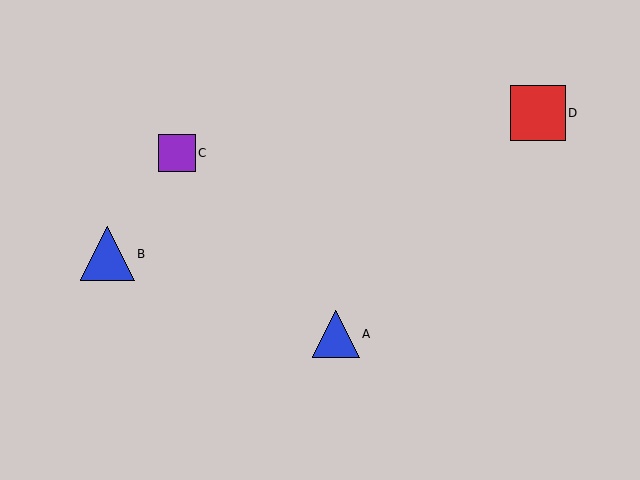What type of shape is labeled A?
Shape A is a blue triangle.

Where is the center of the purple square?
The center of the purple square is at (177, 153).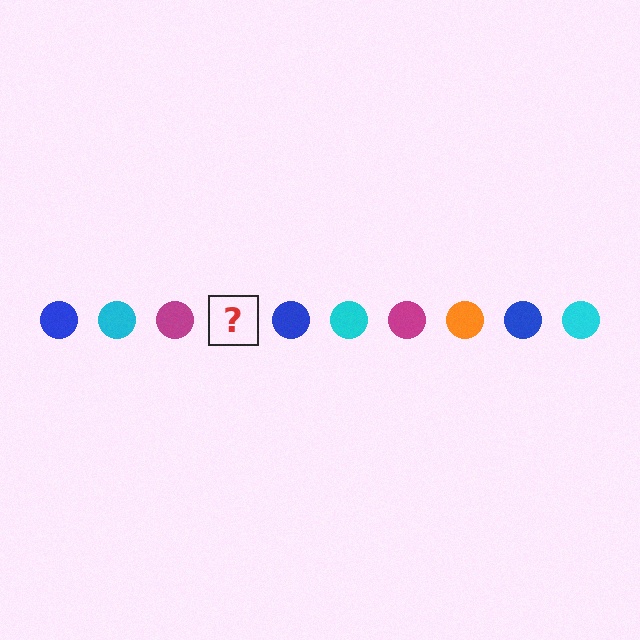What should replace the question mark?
The question mark should be replaced with an orange circle.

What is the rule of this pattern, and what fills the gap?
The rule is that the pattern cycles through blue, cyan, magenta, orange circles. The gap should be filled with an orange circle.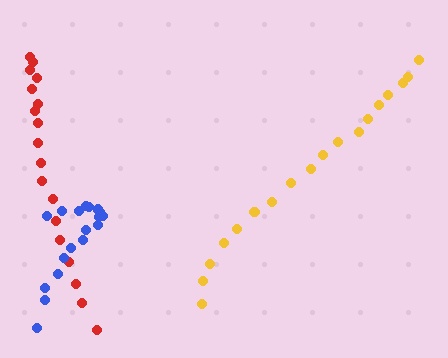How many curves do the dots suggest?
There are 3 distinct paths.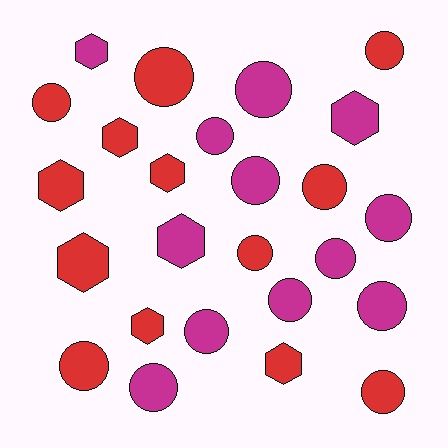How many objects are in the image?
There are 25 objects.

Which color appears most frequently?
Red, with 13 objects.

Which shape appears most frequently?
Circle, with 16 objects.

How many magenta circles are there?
There are 9 magenta circles.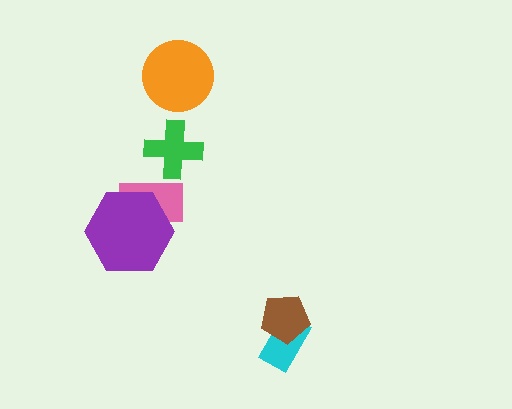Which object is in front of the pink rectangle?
The purple hexagon is in front of the pink rectangle.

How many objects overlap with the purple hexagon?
1 object overlaps with the purple hexagon.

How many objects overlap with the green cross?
0 objects overlap with the green cross.